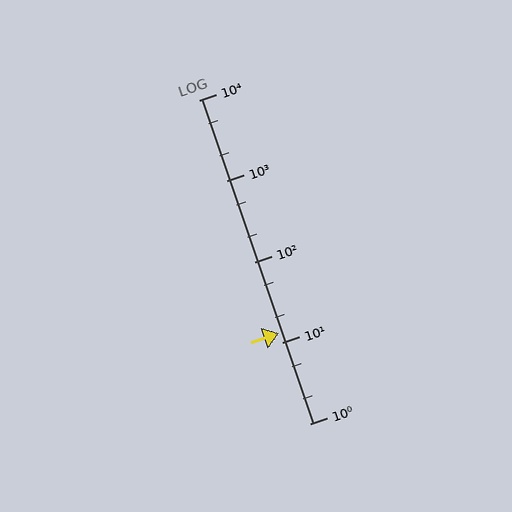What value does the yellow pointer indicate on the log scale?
The pointer indicates approximately 13.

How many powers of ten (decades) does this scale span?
The scale spans 4 decades, from 1 to 10000.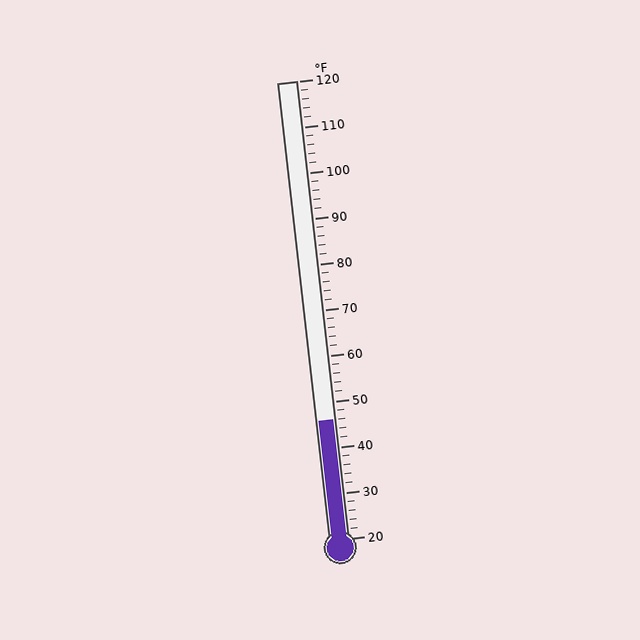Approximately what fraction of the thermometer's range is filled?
The thermometer is filled to approximately 25% of its range.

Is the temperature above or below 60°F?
The temperature is below 60°F.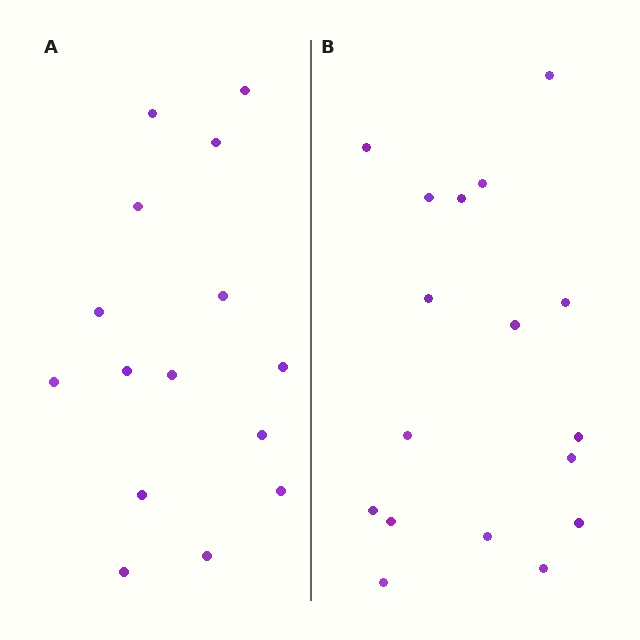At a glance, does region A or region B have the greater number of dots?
Region B (the right region) has more dots.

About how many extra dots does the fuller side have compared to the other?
Region B has just a few more — roughly 2 or 3 more dots than region A.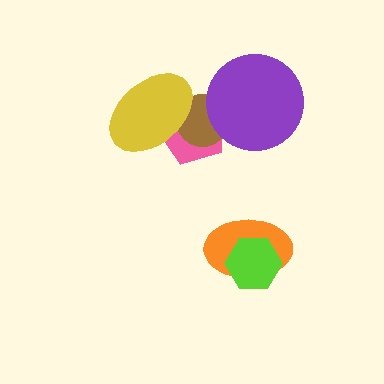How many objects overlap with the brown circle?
3 objects overlap with the brown circle.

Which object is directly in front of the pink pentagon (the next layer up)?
The brown circle is directly in front of the pink pentagon.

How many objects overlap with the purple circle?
2 objects overlap with the purple circle.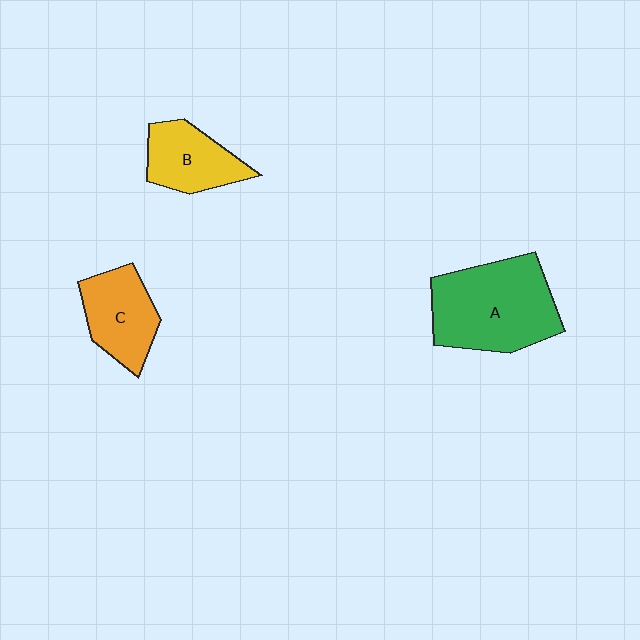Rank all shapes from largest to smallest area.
From largest to smallest: A (green), C (orange), B (yellow).